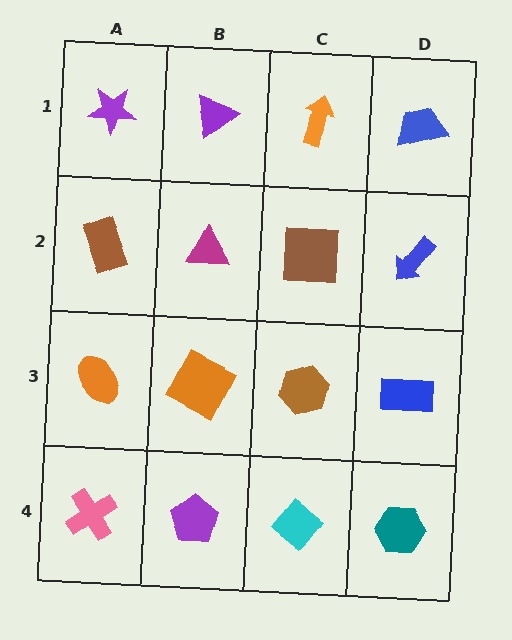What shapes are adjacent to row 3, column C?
A brown square (row 2, column C), a cyan diamond (row 4, column C), an orange square (row 3, column B), a blue rectangle (row 3, column D).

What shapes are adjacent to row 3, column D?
A blue arrow (row 2, column D), a teal hexagon (row 4, column D), a brown hexagon (row 3, column C).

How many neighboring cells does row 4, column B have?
3.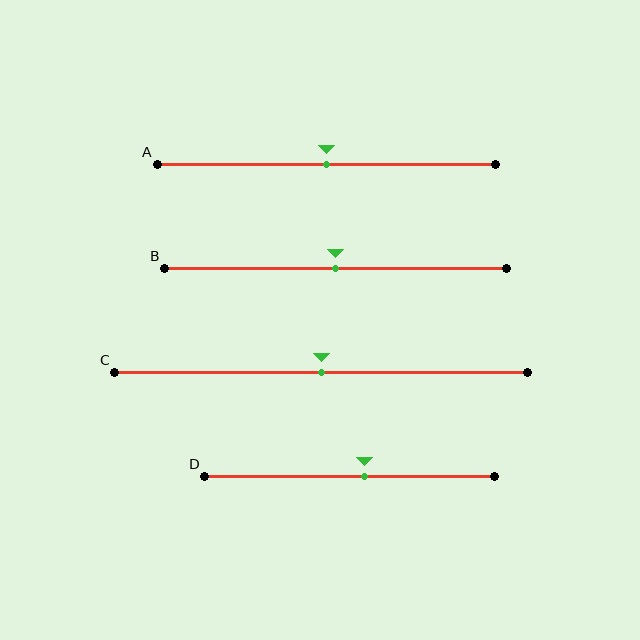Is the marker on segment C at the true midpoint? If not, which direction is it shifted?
Yes, the marker on segment C is at the true midpoint.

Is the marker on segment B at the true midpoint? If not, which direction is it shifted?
Yes, the marker on segment B is at the true midpoint.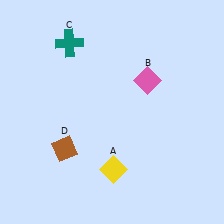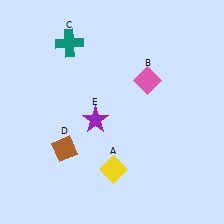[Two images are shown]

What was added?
A purple star (E) was added in Image 2.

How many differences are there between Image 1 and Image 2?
There is 1 difference between the two images.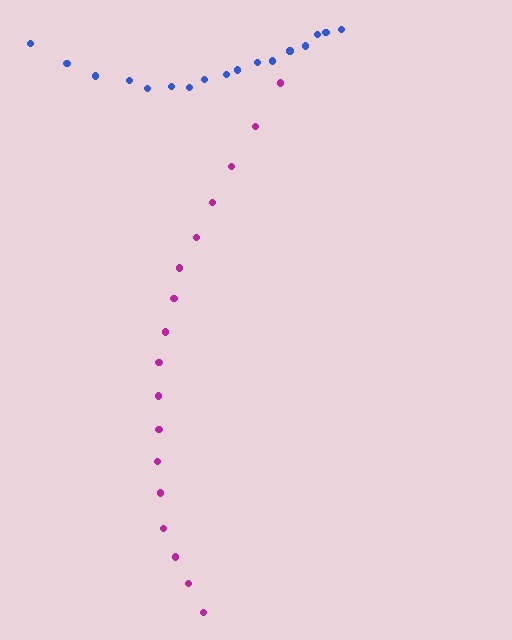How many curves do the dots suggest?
There are 2 distinct paths.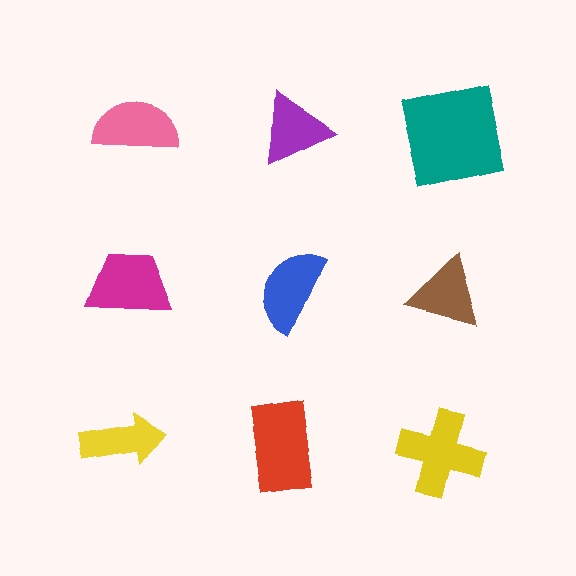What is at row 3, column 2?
A red rectangle.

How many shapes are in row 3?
3 shapes.